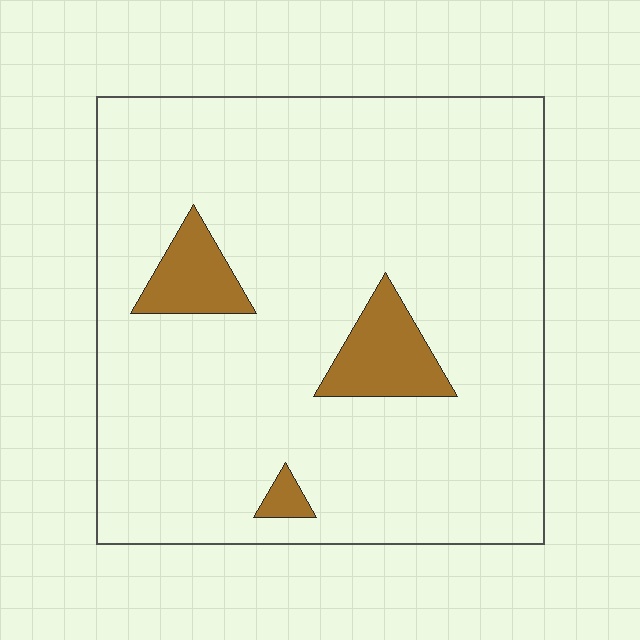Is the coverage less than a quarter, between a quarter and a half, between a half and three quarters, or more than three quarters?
Less than a quarter.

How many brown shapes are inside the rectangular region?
3.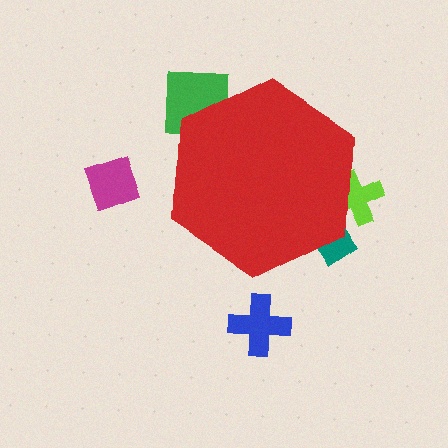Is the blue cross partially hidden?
No, the blue cross is fully visible.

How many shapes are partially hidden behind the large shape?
3 shapes are partially hidden.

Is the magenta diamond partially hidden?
No, the magenta diamond is fully visible.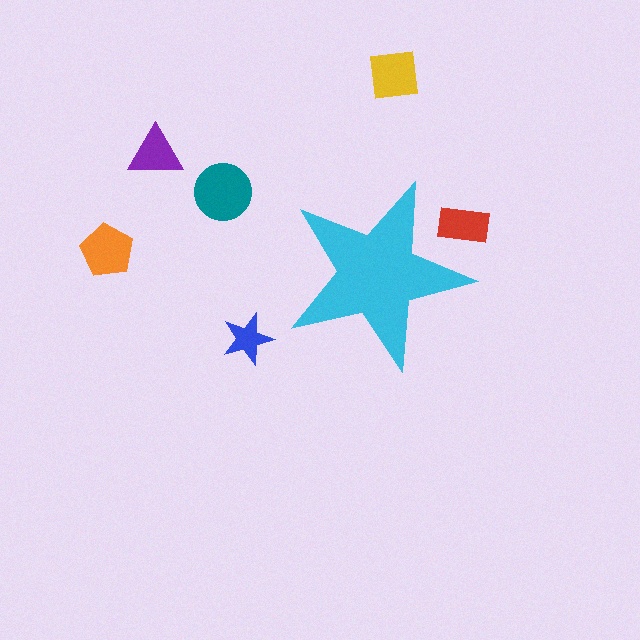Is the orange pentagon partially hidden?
No, the orange pentagon is fully visible.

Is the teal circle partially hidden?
No, the teal circle is fully visible.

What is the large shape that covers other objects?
A cyan star.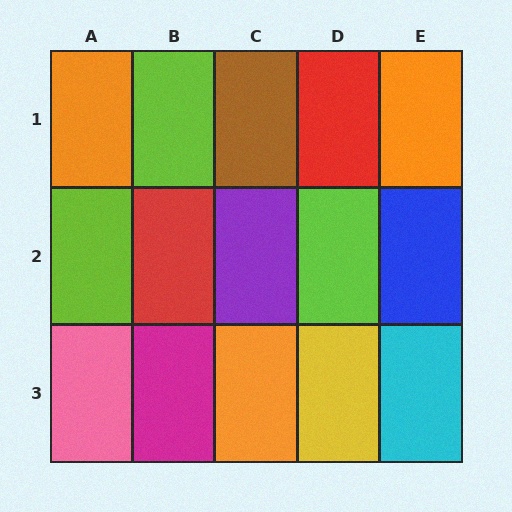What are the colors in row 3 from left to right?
Pink, magenta, orange, yellow, cyan.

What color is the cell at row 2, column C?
Purple.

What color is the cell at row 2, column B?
Red.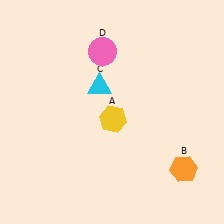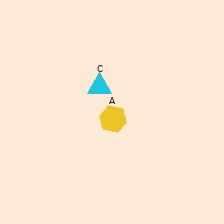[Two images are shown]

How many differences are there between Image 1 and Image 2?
There are 2 differences between the two images.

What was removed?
The pink circle (D), the orange hexagon (B) were removed in Image 2.